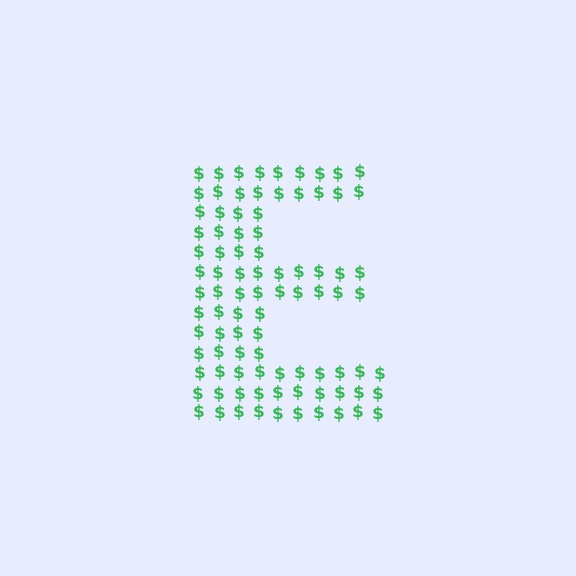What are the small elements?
The small elements are dollar signs.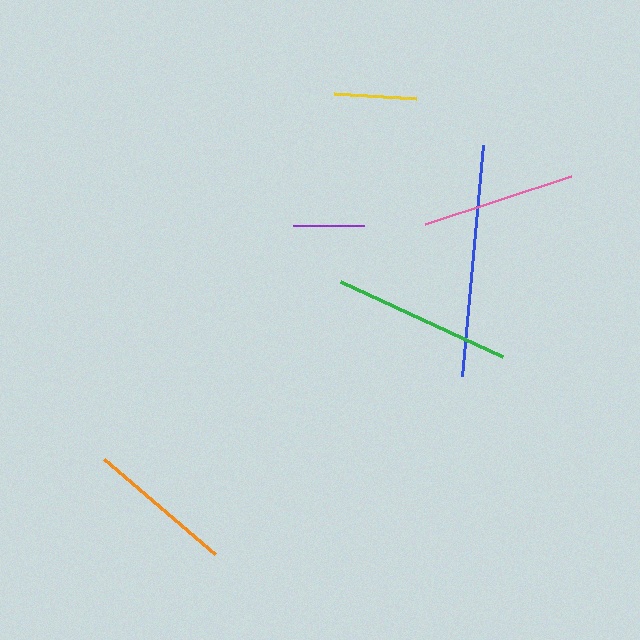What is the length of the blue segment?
The blue segment is approximately 232 pixels long.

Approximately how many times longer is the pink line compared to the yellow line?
The pink line is approximately 1.9 times the length of the yellow line.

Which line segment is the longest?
The blue line is the longest at approximately 232 pixels.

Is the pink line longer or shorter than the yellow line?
The pink line is longer than the yellow line.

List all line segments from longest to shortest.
From longest to shortest: blue, green, pink, orange, yellow, purple.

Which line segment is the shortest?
The purple line is the shortest at approximately 71 pixels.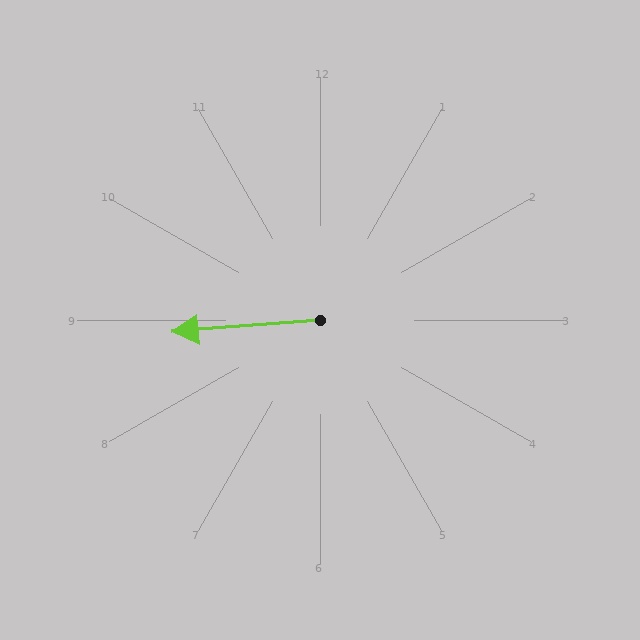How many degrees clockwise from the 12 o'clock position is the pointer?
Approximately 266 degrees.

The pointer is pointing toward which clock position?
Roughly 9 o'clock.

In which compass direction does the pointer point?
West.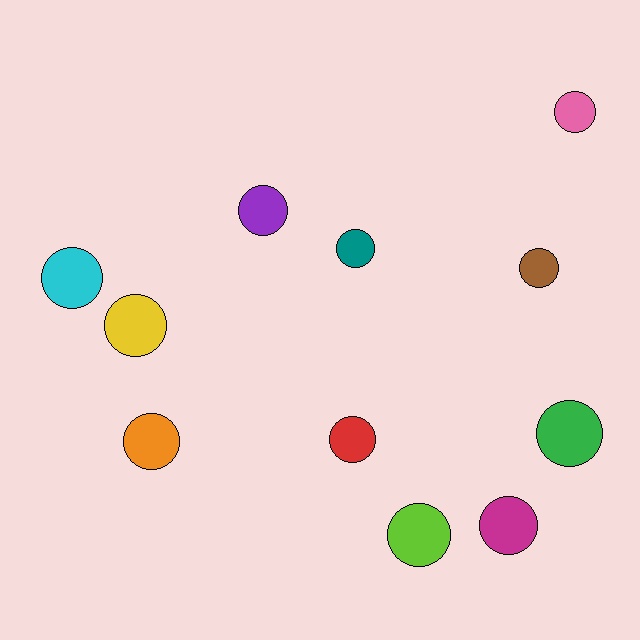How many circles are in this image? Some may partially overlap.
There are 11 circles.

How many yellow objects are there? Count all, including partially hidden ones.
There is 1 yellow object.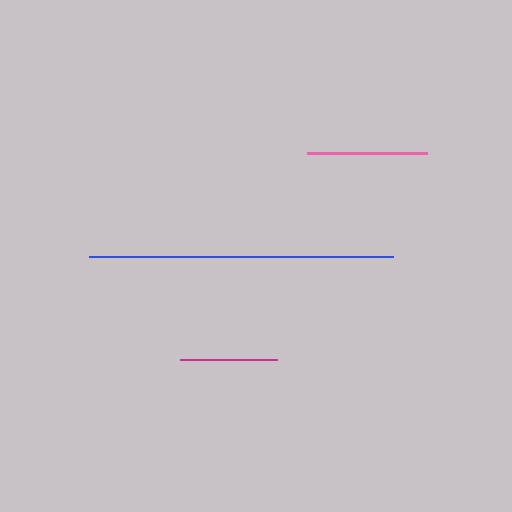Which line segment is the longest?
The blue line is the longest at approximately 304 pixels.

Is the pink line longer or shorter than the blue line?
The blue line is longer than the pink line.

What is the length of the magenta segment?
The magenta segment is approximately 97 pixels long.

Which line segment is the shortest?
The magenta line is the shortest at approximately 97 pixels.